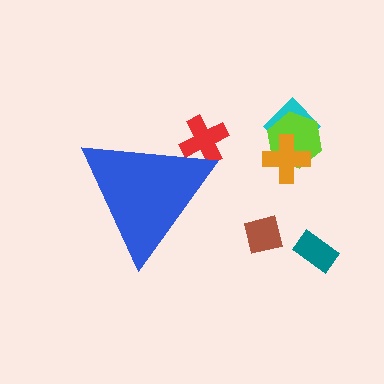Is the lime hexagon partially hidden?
No, the lime hexagon is fully visible.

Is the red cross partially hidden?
Yes, the red cross is partially hidden behind the blue triangle.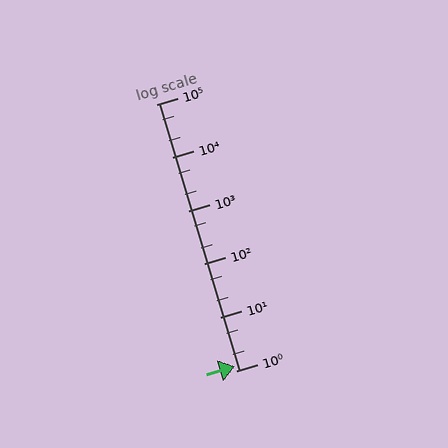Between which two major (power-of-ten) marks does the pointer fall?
The pointer is between 1 and 10.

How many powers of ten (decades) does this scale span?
The scale spans 5 decades, from 1 to 100000.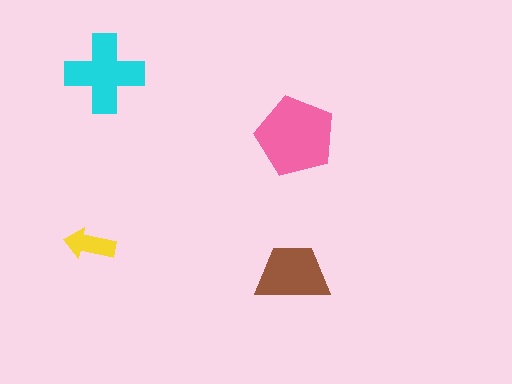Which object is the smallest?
The yellow arrow.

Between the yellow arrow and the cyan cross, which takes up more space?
The cyan cross.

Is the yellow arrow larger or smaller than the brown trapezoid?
Smaller.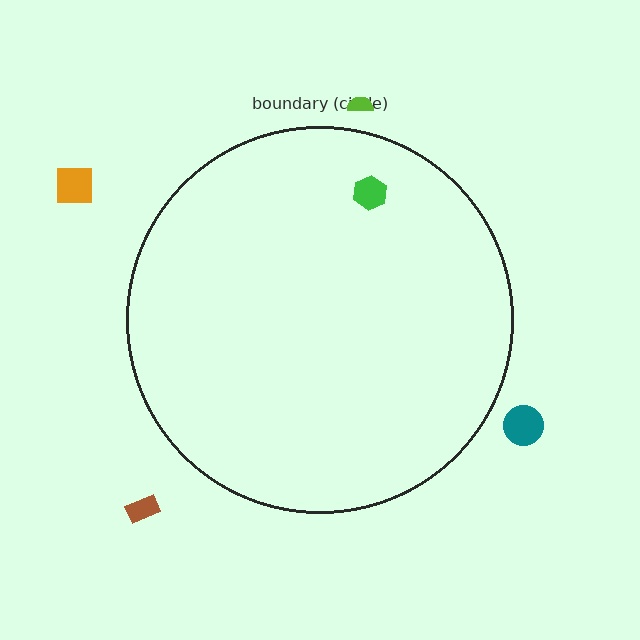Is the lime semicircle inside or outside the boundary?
Outside.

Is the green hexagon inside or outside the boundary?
Inside.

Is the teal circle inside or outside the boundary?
Outside.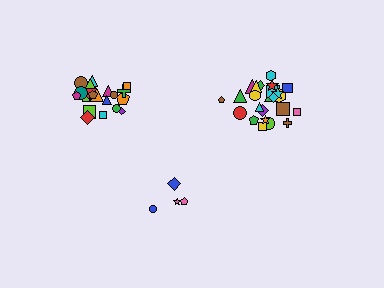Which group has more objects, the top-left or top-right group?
The top-right group.